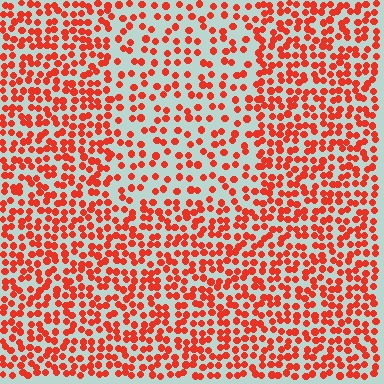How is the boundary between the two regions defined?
The boundary is defined by a change in element density (approximately 1.8x ratio). All elements are the same color, size, and shape.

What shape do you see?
I see a rectangle.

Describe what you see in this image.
The image contains small red elements arranged at two different densities. A rectangle-shaped region is visible where the elements are less densely packed than the surrounding area.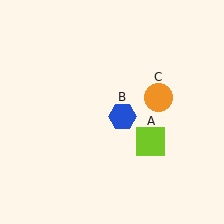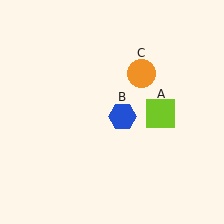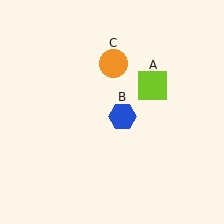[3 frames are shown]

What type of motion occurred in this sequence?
The lime square (object A), orange circle (object C) rotated counterclockwise around the center of the scene.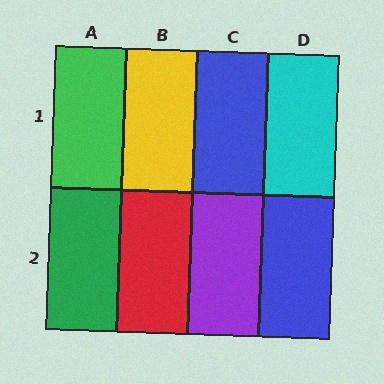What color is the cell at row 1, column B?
Yellow.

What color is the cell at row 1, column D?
Cyan.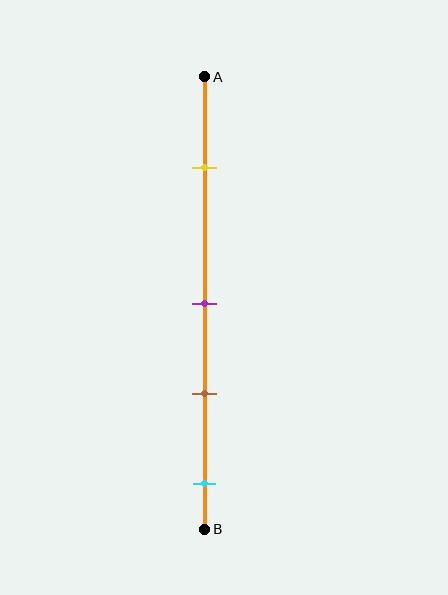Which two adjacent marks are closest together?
The purple and brown marks are the closest adjacent pair.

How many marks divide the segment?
There are 4 marks dividing the segment.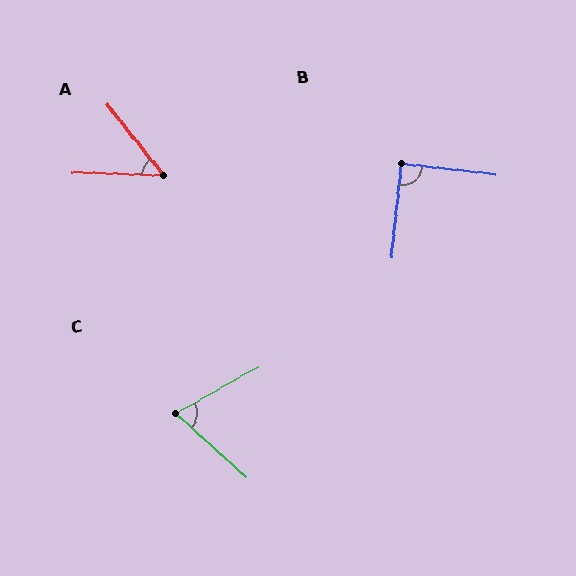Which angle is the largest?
B, at approximately 89 degrees.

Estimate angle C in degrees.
Approximately 72 degrees.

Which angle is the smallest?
A, at approximately 50 degrees.